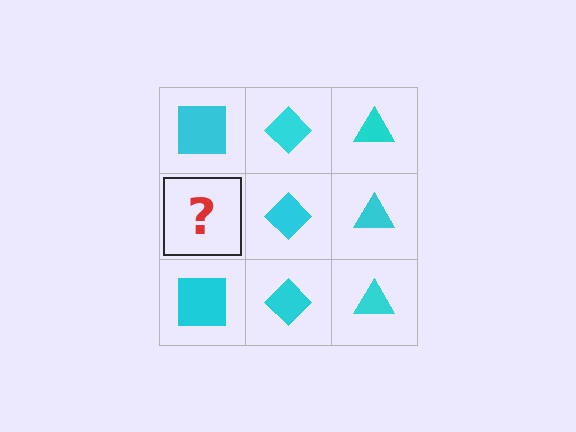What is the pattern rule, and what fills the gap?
The rule is that each column has a consistent shape. The gap should be filled with a cyan square.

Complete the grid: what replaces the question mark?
The question mark should be replaced with a cyan square.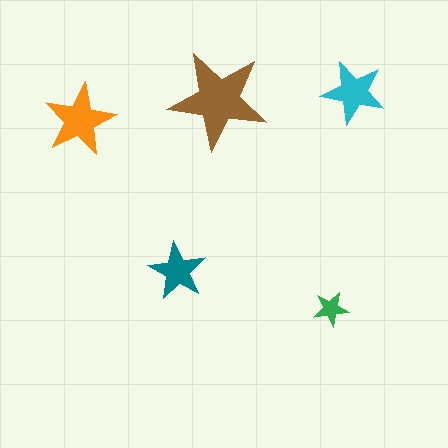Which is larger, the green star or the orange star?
The orange one.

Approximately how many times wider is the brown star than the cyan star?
About 1.5 times wider.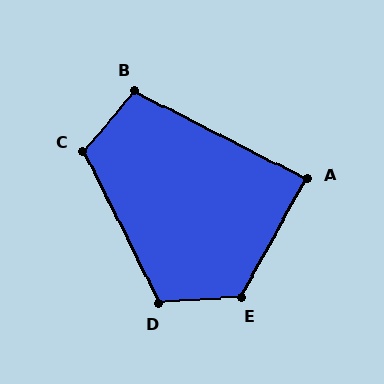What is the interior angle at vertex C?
Approximately 113 degrees (obtuse).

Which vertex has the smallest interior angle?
A, at approximately 88 degrees.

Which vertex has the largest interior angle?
E, at approximately 123 degrees.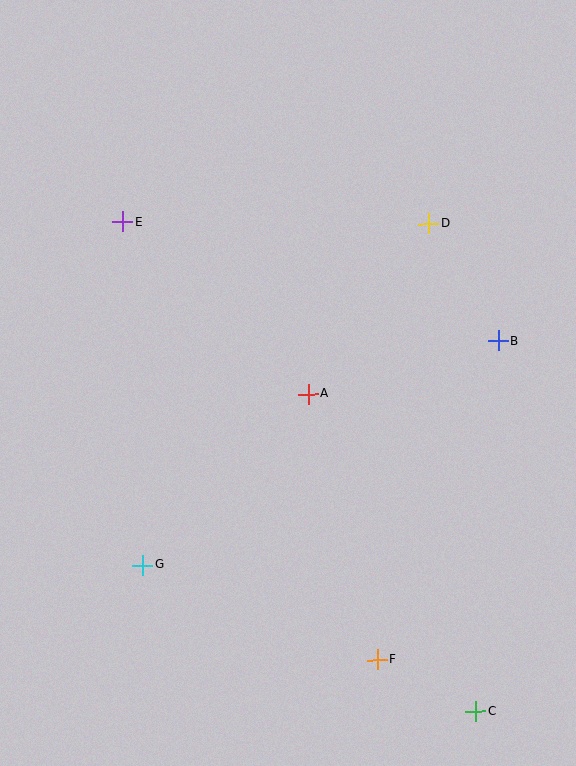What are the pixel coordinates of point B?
Point B is at (499, 341).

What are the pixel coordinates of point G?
Point G is at (143, 565).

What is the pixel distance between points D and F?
The distance between D and F is 439 pixels.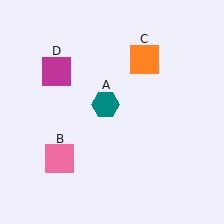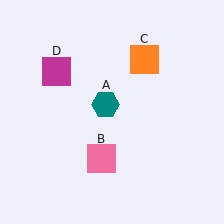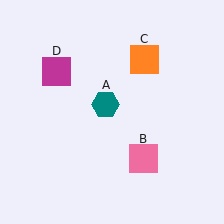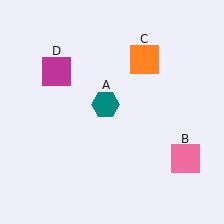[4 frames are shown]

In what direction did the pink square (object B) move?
The pink square (object B) moved right.